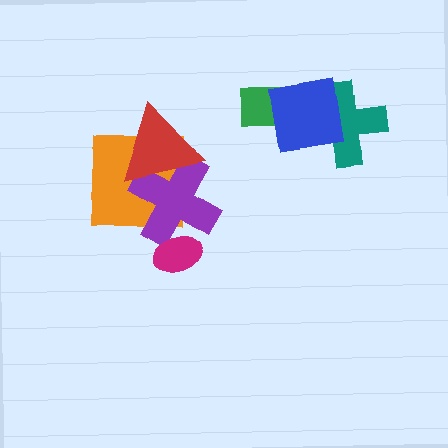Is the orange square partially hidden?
Yes, it is partially covered by another shape.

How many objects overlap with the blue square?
2 objects overlap with the blue square.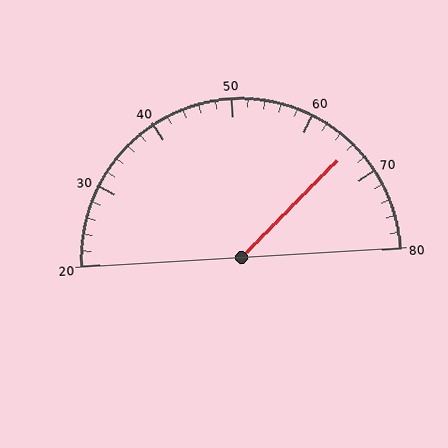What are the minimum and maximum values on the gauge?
The gauge ranges from 20 to 80.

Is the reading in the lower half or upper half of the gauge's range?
The reading is in the upper half of the range (20 to 80).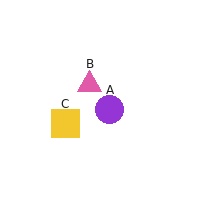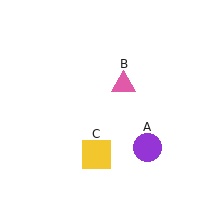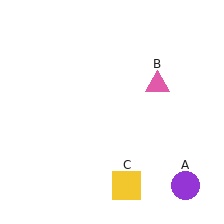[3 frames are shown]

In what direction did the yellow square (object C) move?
The yellow square (object C) moved down and to the right.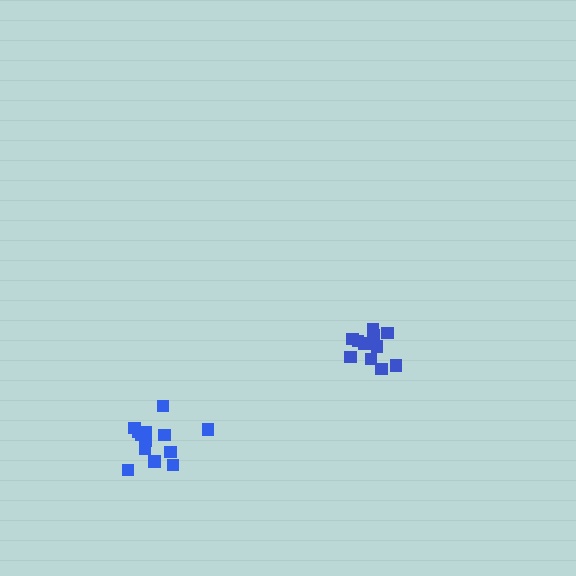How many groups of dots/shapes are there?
There are 2 groups.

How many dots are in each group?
Group 1: 13 dots, Group 2: 11 dots (24 total).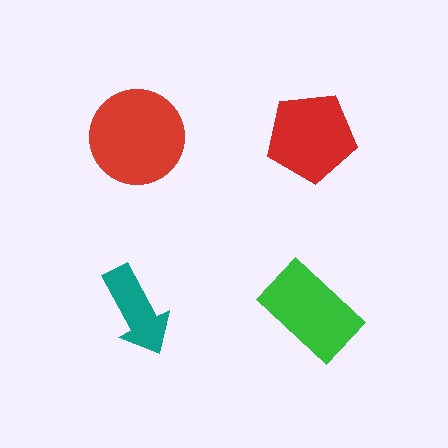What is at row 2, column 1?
A teal arrow.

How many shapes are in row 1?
2 shapes.